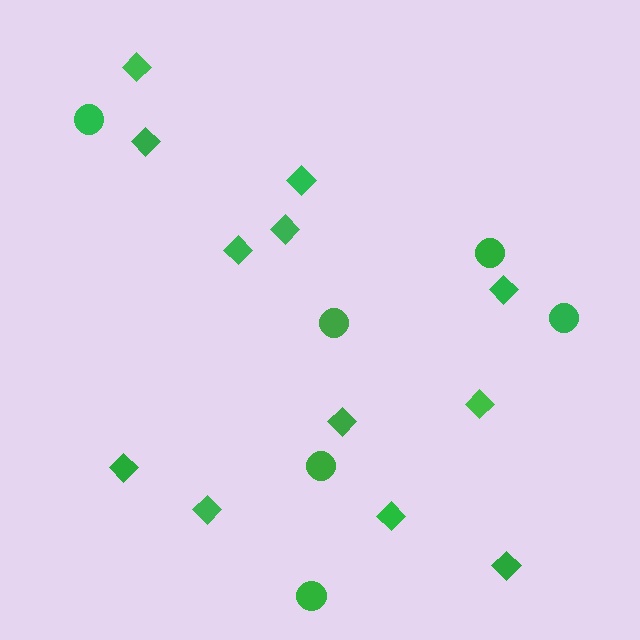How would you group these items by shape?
There are 2 groups: one group of circles (6) and one group of diamonds (12).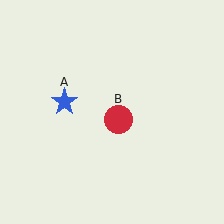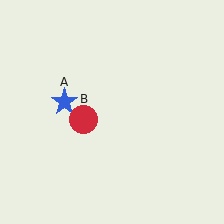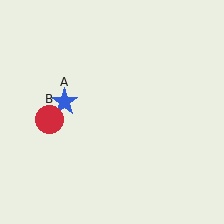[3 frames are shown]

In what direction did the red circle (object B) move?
The red circle (object B) moved left.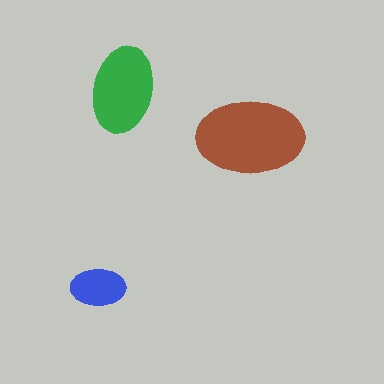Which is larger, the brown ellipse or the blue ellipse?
The brown one.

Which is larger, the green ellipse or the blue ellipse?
The green one.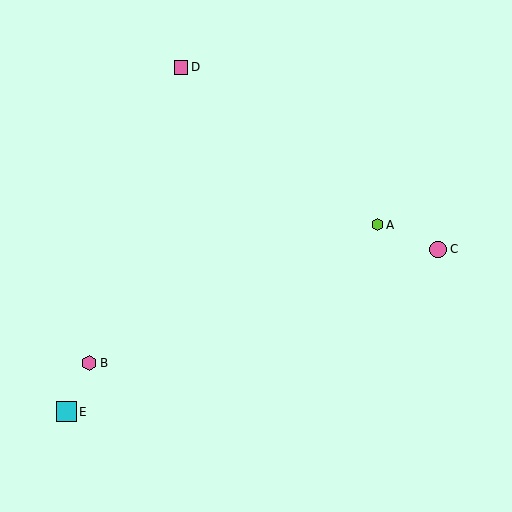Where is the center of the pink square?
The center of the pink square is at (181, 67).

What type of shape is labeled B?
Shape B is a pink hexagon.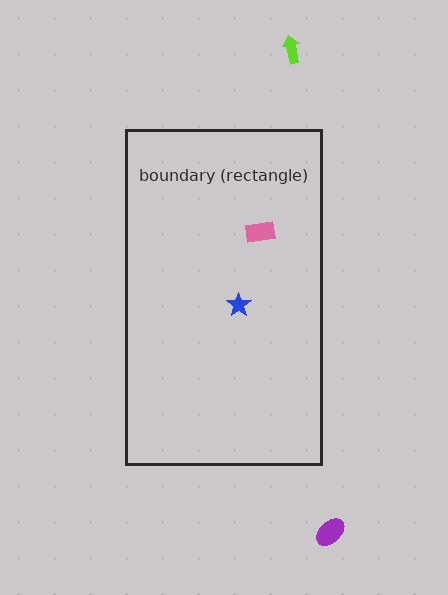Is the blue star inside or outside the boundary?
Inside.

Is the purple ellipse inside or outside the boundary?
Outside.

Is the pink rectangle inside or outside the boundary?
Inside.